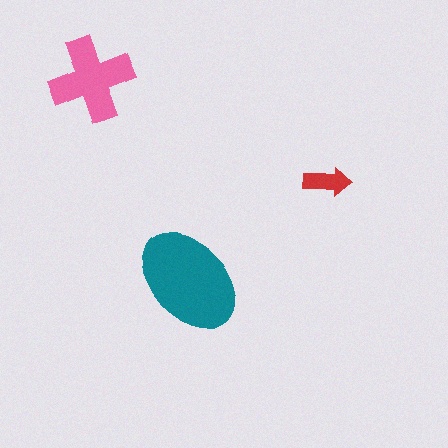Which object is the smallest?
The red arrow.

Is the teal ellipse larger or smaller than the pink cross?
Larger.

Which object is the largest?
The teal ellipse.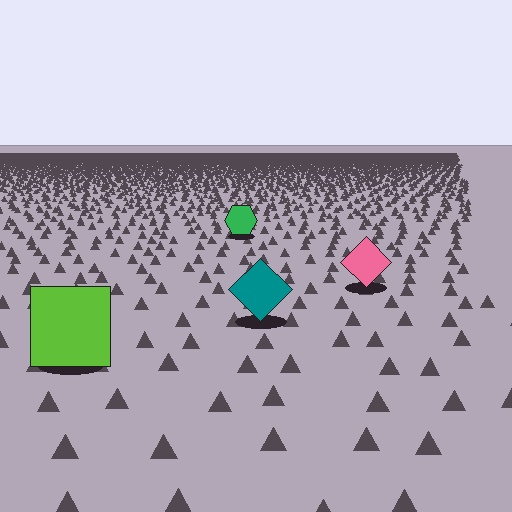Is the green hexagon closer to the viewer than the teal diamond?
No. The teal diamond is closer — you can tell from the texture gradient: the ground texture is coarser near it.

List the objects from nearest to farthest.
From nearest to farthest: the lime square, the teal diamond, the pink diamond, the green hexagon.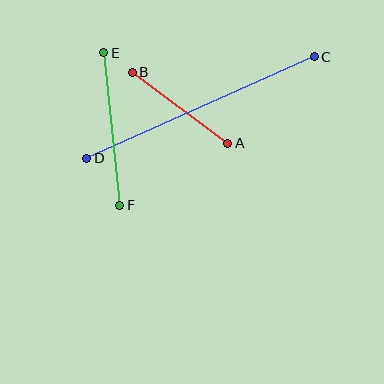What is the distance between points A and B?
The distance is approximately 119 pixels.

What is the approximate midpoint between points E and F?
The midpoint is at approximately (112, 129) pixels.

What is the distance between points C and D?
The distance is approximately 249 pixels.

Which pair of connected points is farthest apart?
Points C and D are farthest apart.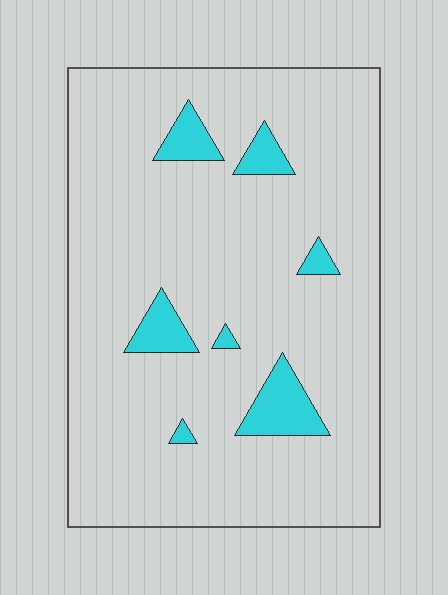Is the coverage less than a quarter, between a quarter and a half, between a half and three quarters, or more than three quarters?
Less than a quarter.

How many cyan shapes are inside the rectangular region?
7.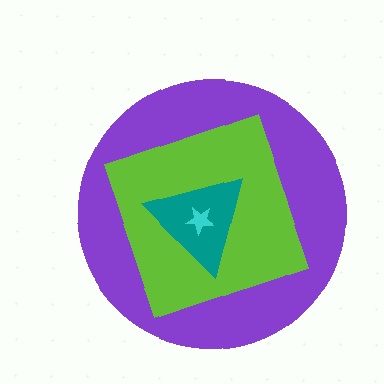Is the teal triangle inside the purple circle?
Yes.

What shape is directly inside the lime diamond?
The teal triangle.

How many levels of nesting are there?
4.